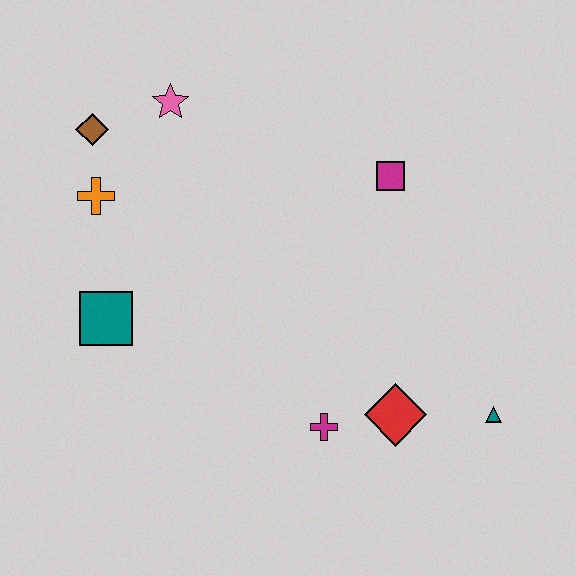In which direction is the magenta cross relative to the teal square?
The magenta cross is to the right of the teal square.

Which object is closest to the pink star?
The brown diamond is closest to the pink star.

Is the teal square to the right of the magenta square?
No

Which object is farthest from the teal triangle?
The brown diamond is farthest from the teal triangle.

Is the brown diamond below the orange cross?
No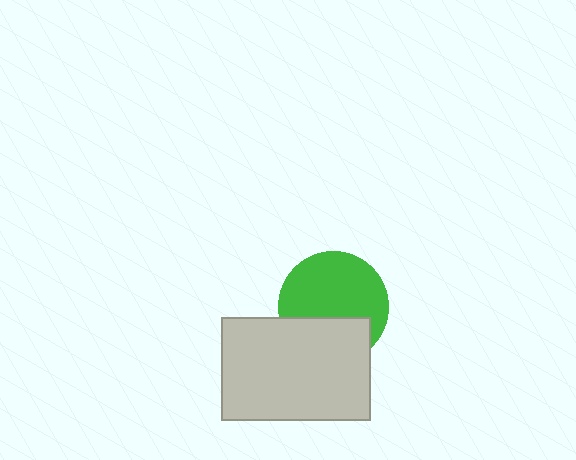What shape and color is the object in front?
The object in front is a light gray rectangle.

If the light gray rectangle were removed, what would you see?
You would see the complete green circle.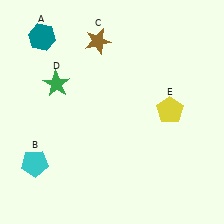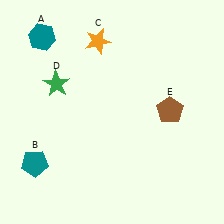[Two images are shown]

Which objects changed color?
B changed from cyan to teal. C changed from brown to orange. E changed from yellow to brown.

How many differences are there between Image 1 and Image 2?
There are 3 differences between the two images.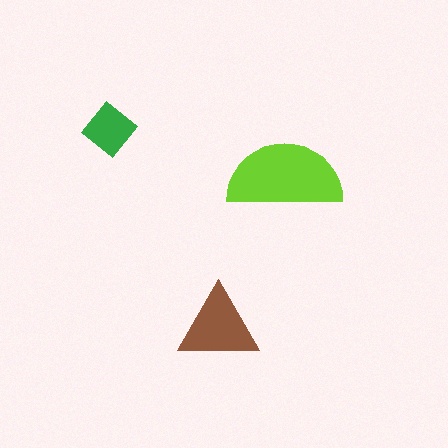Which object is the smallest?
The green diamond.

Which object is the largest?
The lime semicircle.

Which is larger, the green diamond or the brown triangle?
The brown triangle.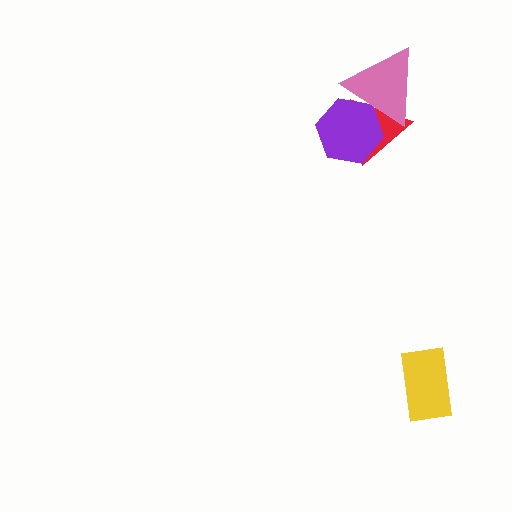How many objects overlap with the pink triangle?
2 objects overlap with the pink triangle.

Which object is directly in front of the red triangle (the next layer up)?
The purple hexagon is directly in front of the red triangle.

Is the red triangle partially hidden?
Yes, it is partially covered by another shape.